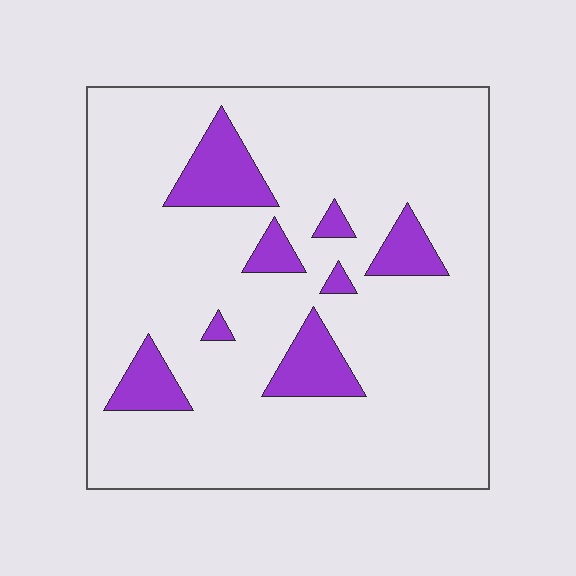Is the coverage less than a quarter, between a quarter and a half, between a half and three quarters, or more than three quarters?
Less than a quarter.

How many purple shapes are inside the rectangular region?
8.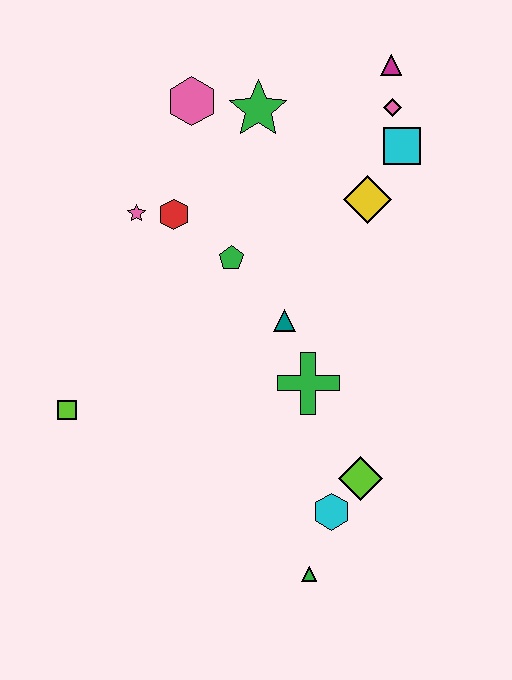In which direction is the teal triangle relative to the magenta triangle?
The teal triangle is below the magenta triangle.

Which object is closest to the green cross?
The teal triangle is closest to the green cross.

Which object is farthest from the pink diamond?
The green triangle is farthest from the pink diamond.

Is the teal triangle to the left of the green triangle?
Yes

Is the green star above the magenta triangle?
No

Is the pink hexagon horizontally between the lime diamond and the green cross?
No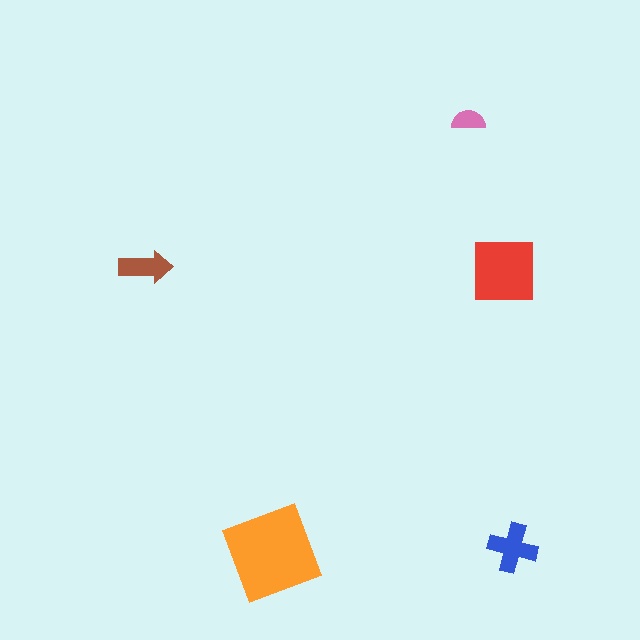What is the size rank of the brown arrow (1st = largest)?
4th.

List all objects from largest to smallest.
The orange diamond, the red square, the blue cross, the brown arrow, the pink semicircle.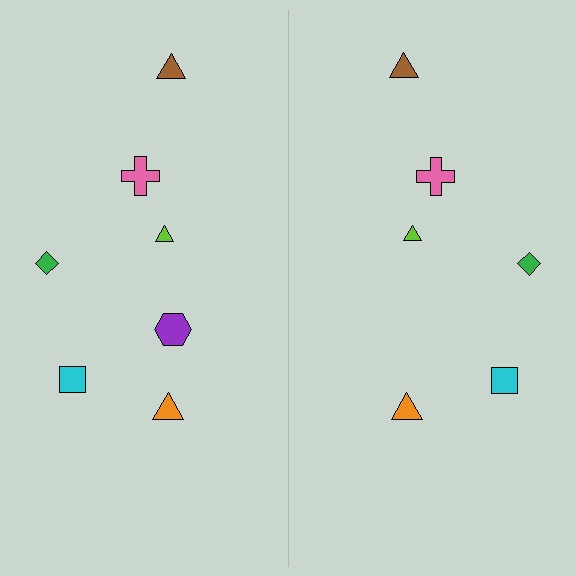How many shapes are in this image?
There are 13 shapes in this image.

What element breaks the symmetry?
A purple hexagon is missing from the right side.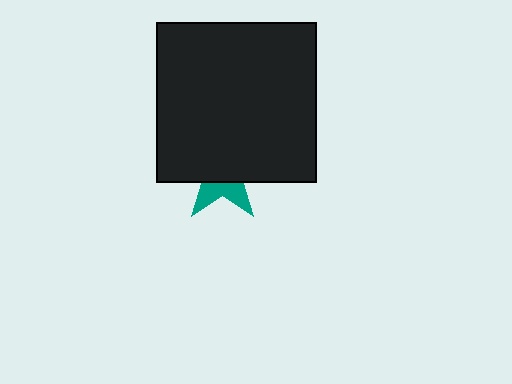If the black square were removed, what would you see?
You would see the complete teal star.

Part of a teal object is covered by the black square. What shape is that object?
It is a star.